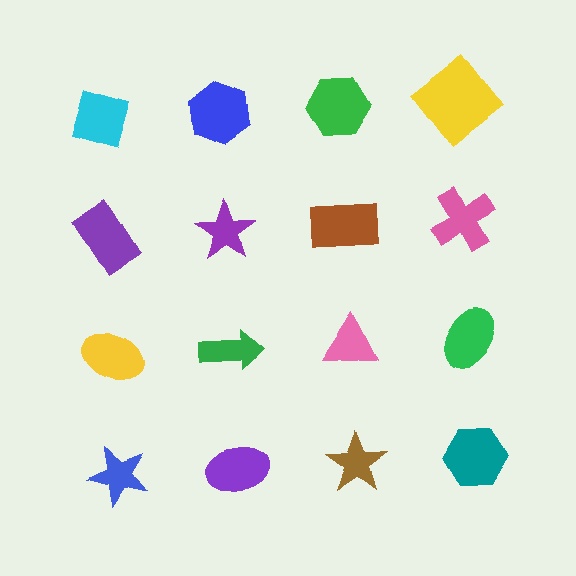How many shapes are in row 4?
4 shapes.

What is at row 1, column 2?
A blue hexagon.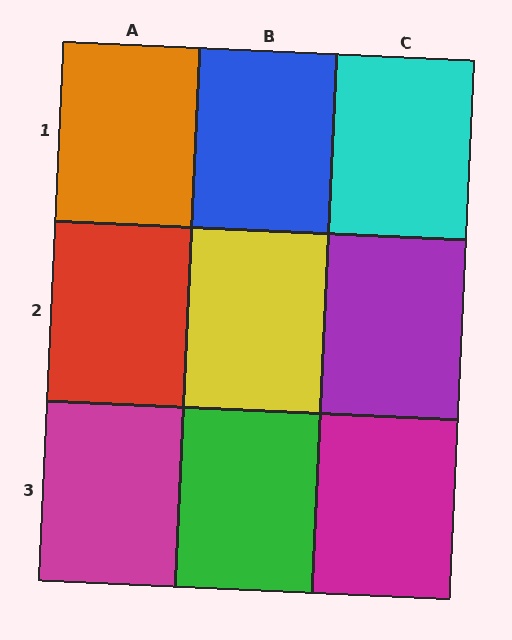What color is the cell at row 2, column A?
Red.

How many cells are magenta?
2 cells are magenta.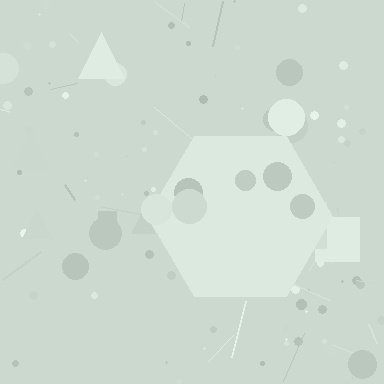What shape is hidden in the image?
A hexagon is hidden in the image.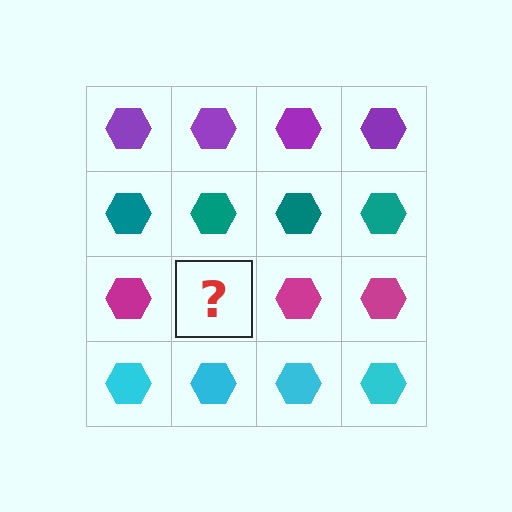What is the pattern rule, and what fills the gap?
The rule is that each row has a consistent color. The gap should be filled with a magenta hexagon.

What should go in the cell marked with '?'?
The missing cell should contain a magenta hexagon.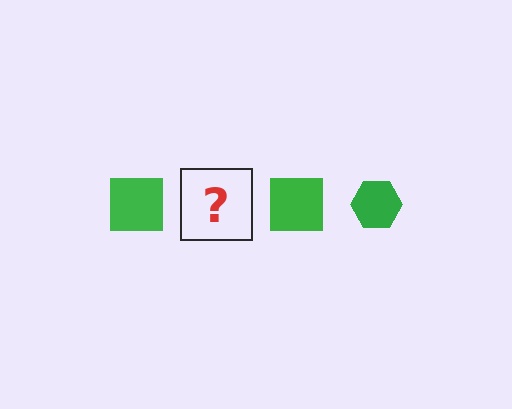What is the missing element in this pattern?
The missing element is a green hexagon.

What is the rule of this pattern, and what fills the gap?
The rule is that the pattern cycles through square, hexagon shapes in green. The gap should be filled with a green hexagon.